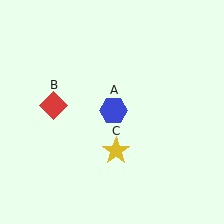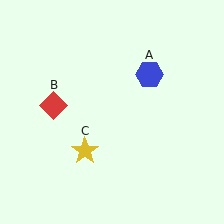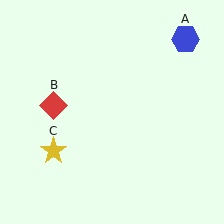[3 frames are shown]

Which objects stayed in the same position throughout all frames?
Red diamond (object B) remained stationary.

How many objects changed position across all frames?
2 objects changed position: blue hexagon (object A), yellow star (object C).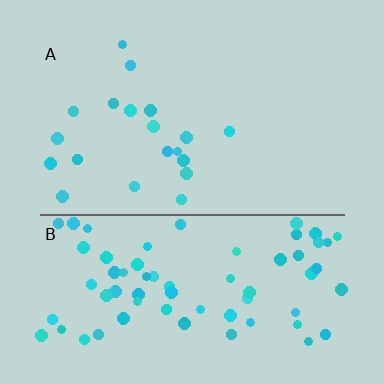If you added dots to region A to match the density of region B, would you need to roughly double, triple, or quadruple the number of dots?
Approximately quadruple.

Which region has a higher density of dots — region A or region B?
B (the bottom).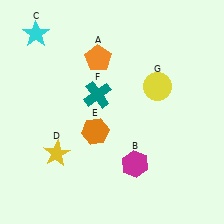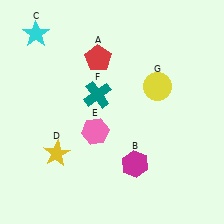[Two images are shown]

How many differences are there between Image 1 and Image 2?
There are 2 differences between the two images.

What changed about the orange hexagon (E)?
In Image 1, E is orange. In Image 2, it changed to pink.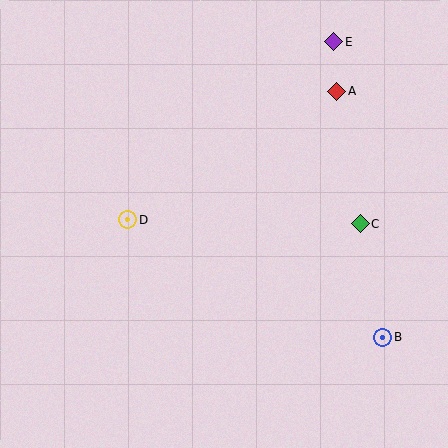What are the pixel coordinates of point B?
Point B is at (383, 337).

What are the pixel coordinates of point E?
Point E is at (334, 42).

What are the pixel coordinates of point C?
Point C is at (360, 224).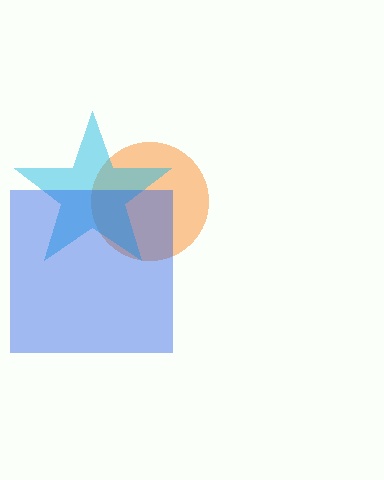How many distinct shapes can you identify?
There are 3 distinct shapes: an orange circle, a cyan star, a blue square.